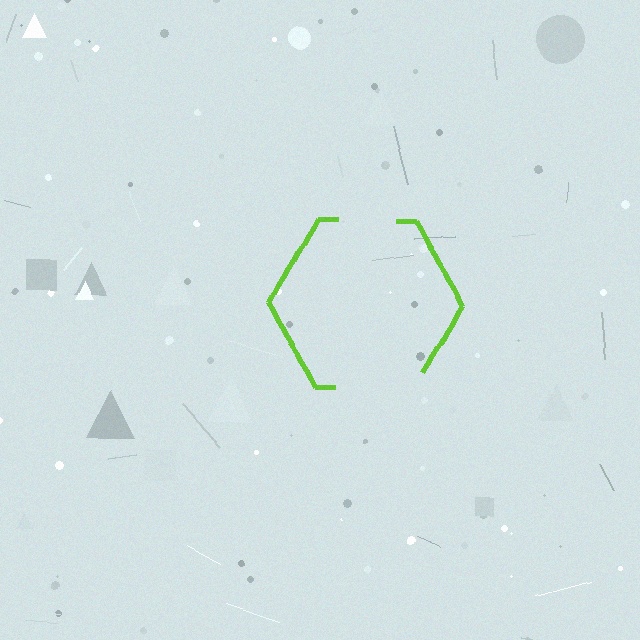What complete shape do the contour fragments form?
The contour fragments form a hexagon.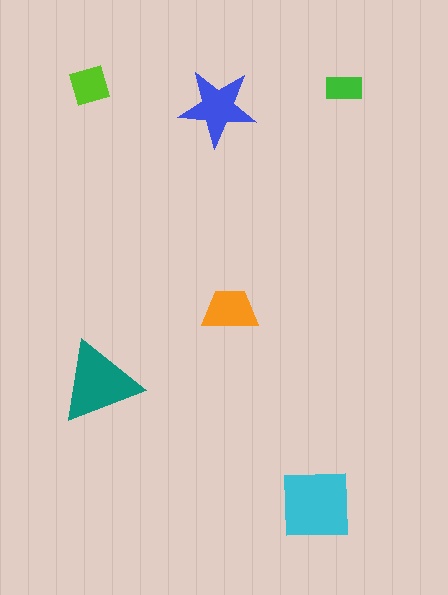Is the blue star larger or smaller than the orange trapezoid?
Larger.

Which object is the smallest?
The green rectangle.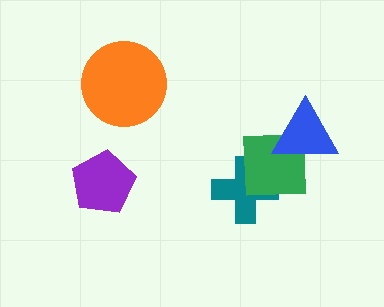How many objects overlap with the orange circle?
0 objects overlap with the orange circle.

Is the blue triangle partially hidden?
No, no other shape covers it.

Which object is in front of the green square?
The blue triangle is in front of the green square.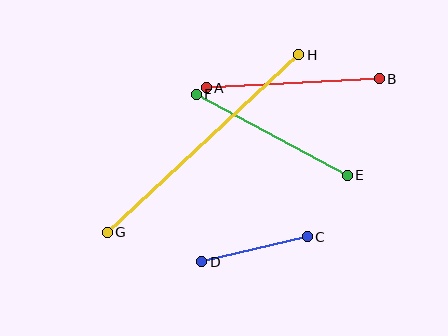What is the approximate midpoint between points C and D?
The midpoint is at approximately (254, 249) pixels.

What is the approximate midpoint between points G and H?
The midpoint is at approximately (203, 143) pixels.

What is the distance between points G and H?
The distance is approximately 261 pixels.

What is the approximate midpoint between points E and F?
The midpoint is at approximately (272, 135) pixels.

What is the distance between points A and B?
The distance is approximately 173 pixels.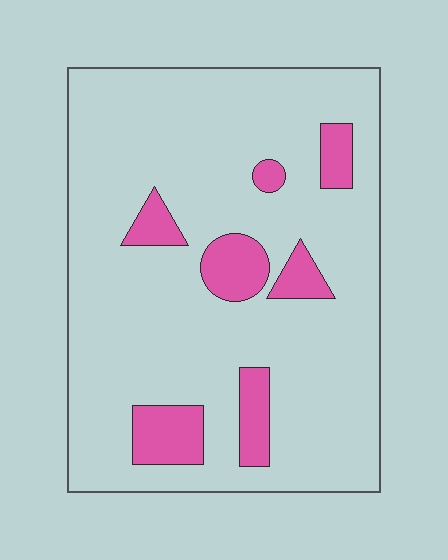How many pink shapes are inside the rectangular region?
7.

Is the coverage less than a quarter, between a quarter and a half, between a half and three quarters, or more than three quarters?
Less than a quarter.